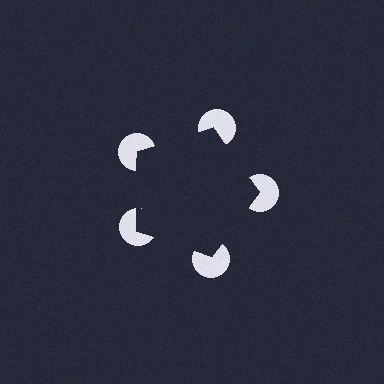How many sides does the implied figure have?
5 sides.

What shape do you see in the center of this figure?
An illusory pentagon — its edges are inferred from the aligned wedge cuts in the pac-man discs, not physically drawn.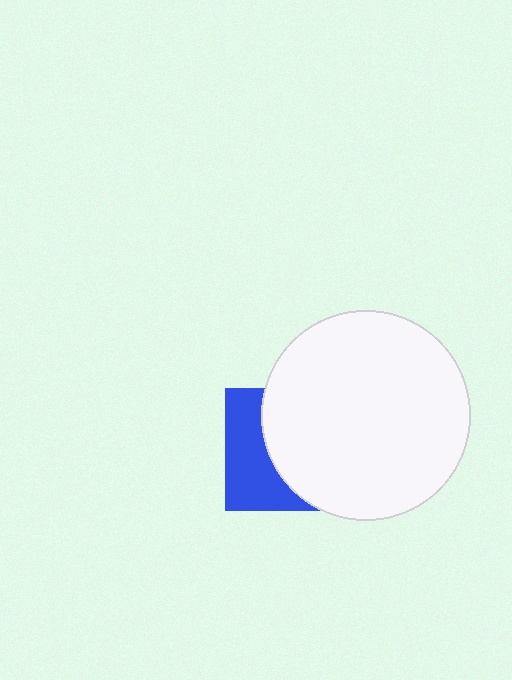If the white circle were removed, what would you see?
You would see the complete blue square.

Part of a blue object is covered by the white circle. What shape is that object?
It is a square.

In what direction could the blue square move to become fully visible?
The blue square could move left. That would shift it out from behind the white circle entirely.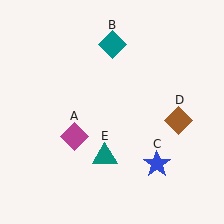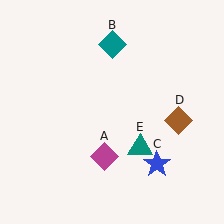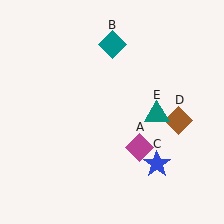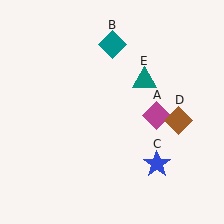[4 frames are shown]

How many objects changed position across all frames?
2 objects changed position: magenta diamond (object A), teal triangle (object E).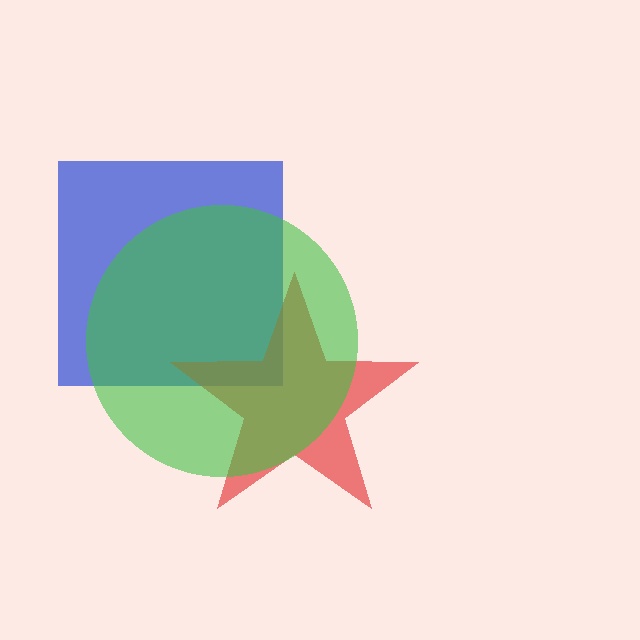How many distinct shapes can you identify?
There are 3 distinct shapes: a blue square, a red star, a green circle.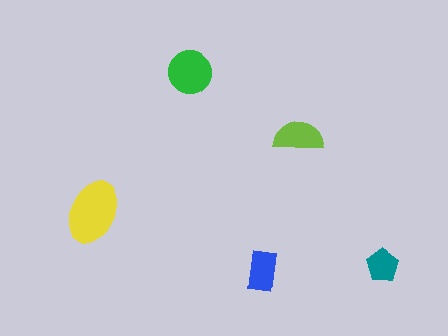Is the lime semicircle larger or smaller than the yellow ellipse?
Smaller.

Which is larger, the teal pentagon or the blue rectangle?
The blue rectangle.